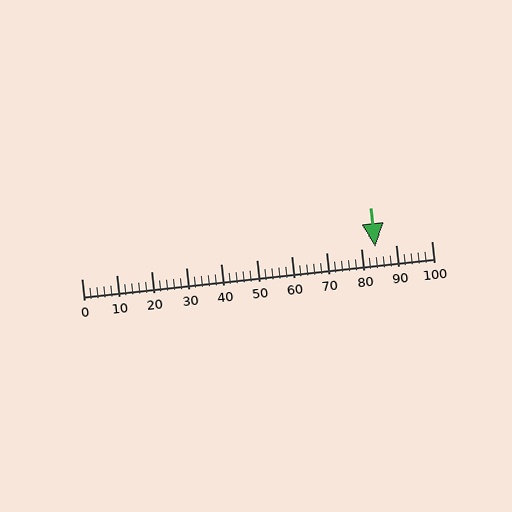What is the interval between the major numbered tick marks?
The major tick marks are spaced 10 units apart.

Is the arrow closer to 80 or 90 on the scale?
The arrow is closer to 80.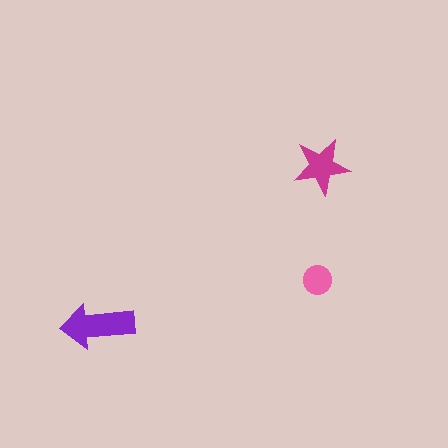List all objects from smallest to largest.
The pink circle, the magenta star, the purple arrow.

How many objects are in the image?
There are 3 objects in the image.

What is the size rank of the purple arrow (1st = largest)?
1st.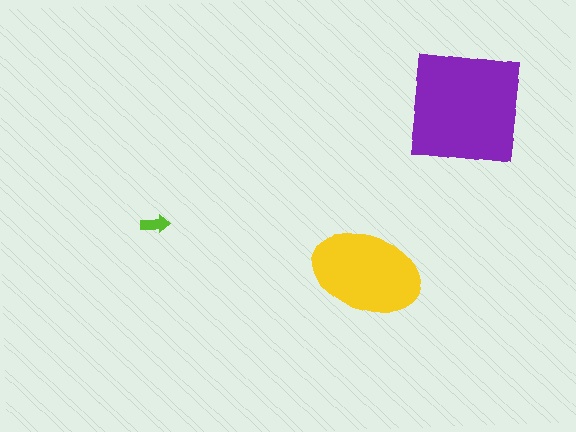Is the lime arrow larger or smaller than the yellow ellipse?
Smaller.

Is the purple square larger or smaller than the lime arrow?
Larger.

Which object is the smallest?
The lime arrow.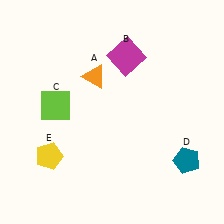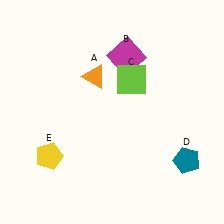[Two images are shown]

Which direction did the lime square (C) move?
The lime square (C) moved right.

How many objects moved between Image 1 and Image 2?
1 object moved between the two images.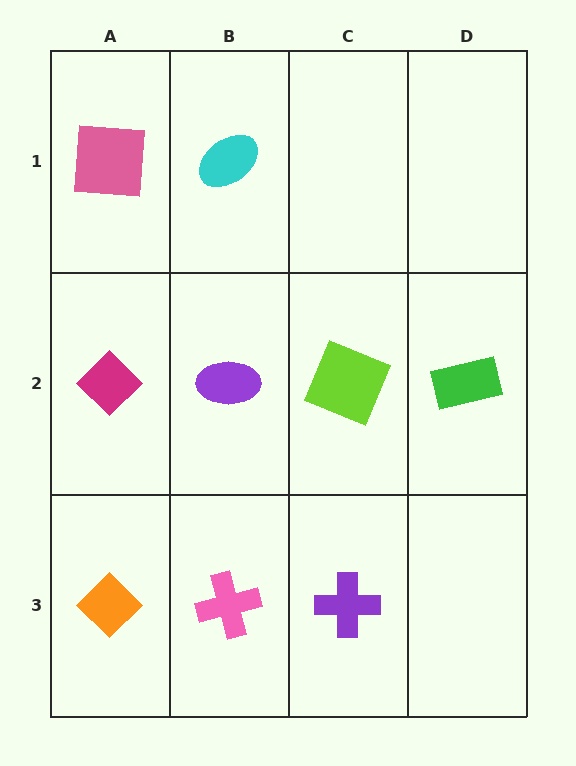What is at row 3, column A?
An orange diamond.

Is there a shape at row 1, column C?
No, that cell is empty.